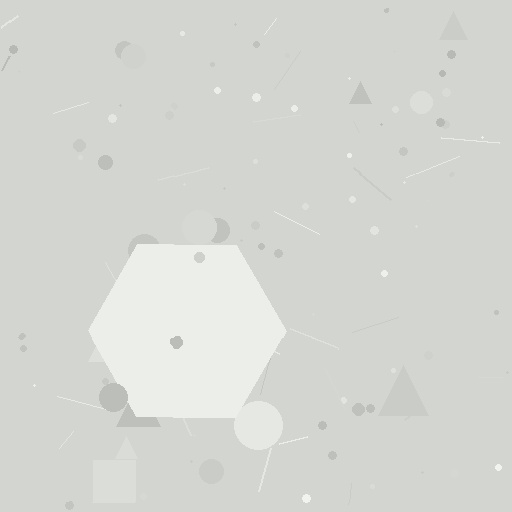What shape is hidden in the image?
A hexagon is hidden in the image.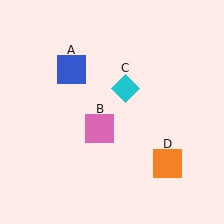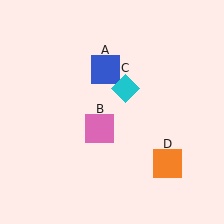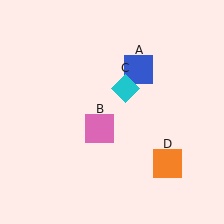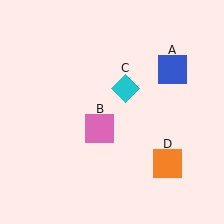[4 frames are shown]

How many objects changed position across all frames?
1 object changed position: blue square (object A).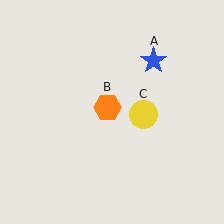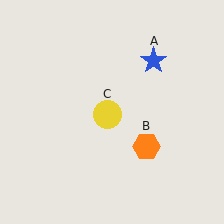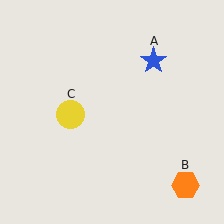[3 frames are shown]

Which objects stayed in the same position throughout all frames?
Blue star (object A) remained stationary.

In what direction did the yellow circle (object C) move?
The yellow circle (object C) moved left.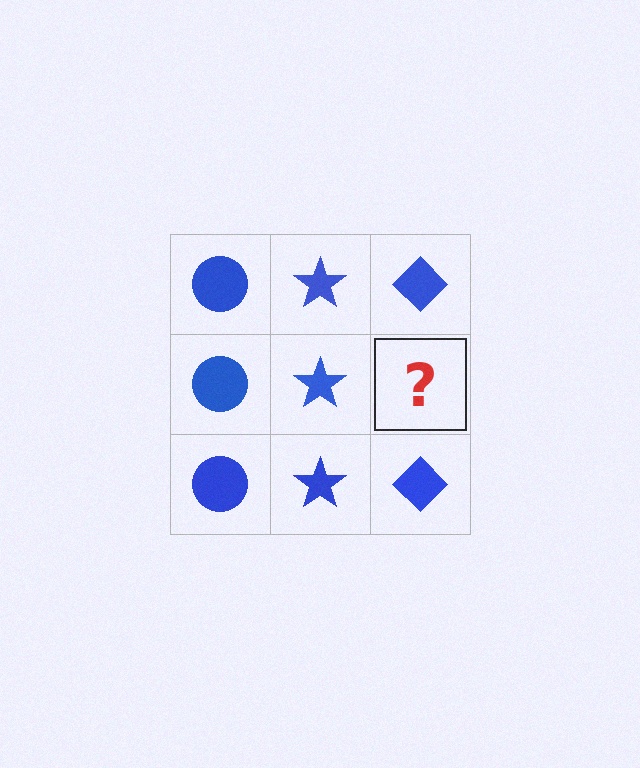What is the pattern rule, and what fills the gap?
The rule is that each column has a consistent shape. The gap should be filled with a blue diamond.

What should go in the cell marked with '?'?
The missing cell should contain a blue diamond.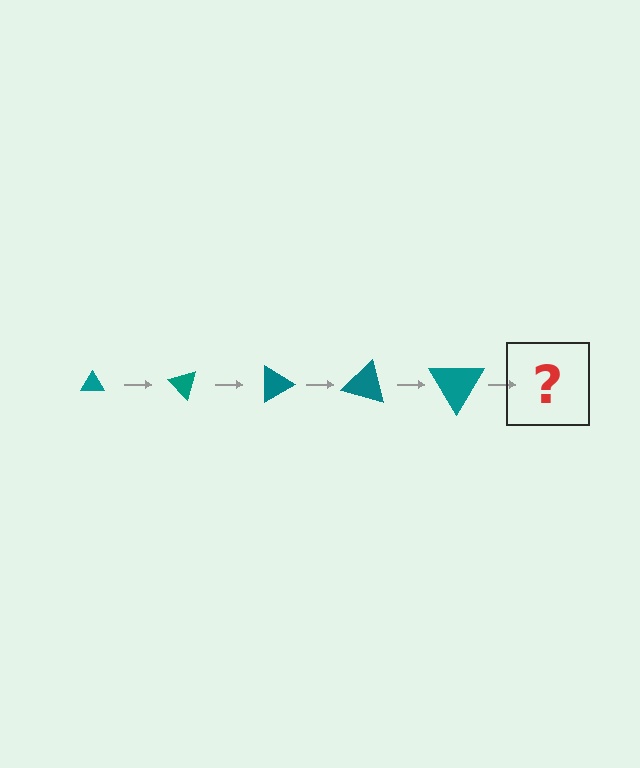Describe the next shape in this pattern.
It should be a triangle, larger than the previous one and rotated 225 degrees from the start.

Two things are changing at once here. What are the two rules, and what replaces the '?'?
The two rules are that the triangle grows larger each step and it rotates 45 degrees each step. The '?' should be a triangle, larger than the previous one and rotated 225 degrees from the start.